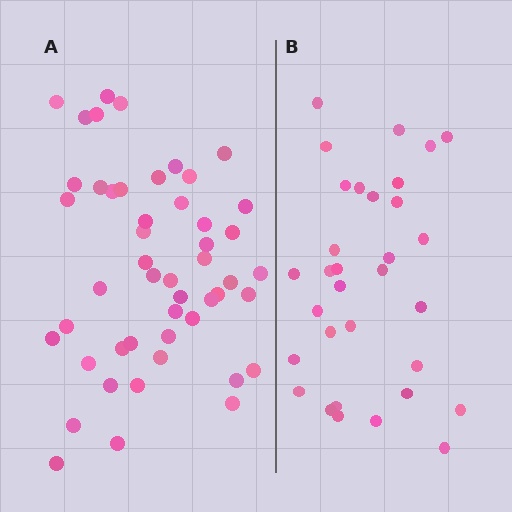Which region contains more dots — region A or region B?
Region A (the left region) has more dots.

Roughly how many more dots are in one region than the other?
Region A has approximately 15 more dots than region B.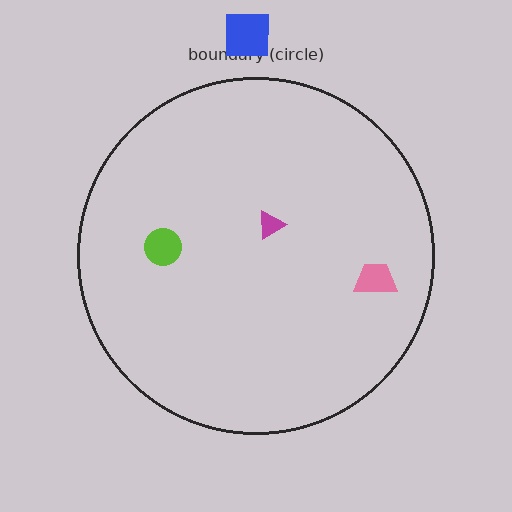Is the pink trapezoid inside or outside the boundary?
Inside.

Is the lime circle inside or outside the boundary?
Inside.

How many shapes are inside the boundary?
3 inside, 1 outside.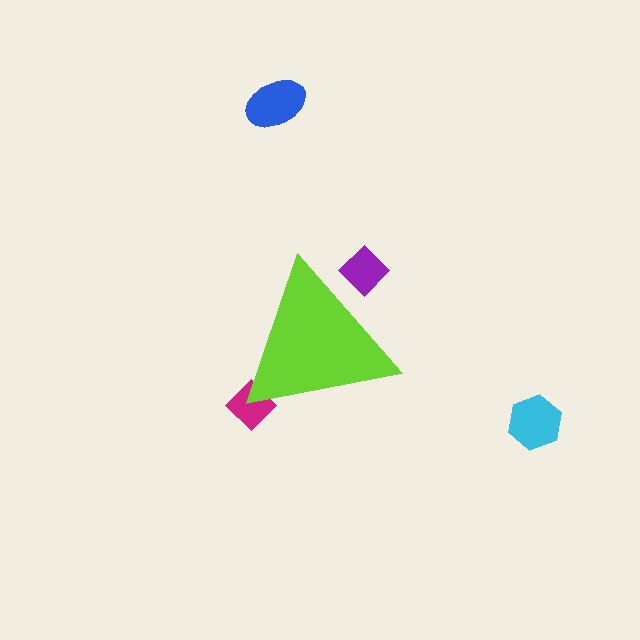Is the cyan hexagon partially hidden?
No, the cyan hexagon is fully visible.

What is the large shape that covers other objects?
A lime triangle.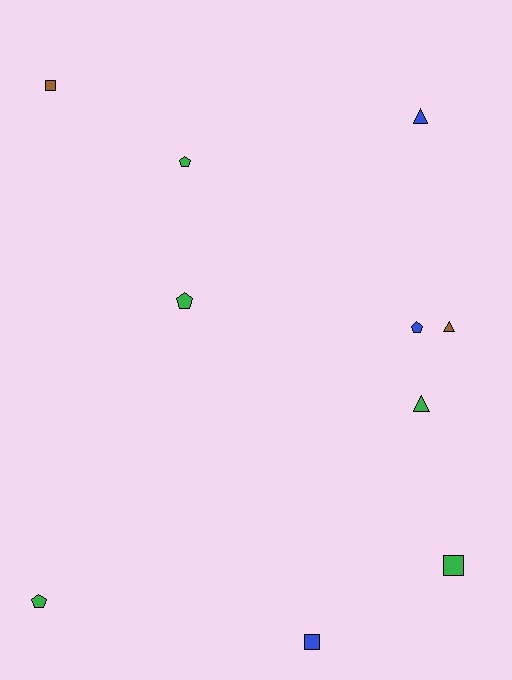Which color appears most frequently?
Green, with 5 objects.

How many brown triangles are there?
There is 1 brown triangle.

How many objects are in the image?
There are 10 objects.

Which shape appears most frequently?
Pentagon, with 4 objects.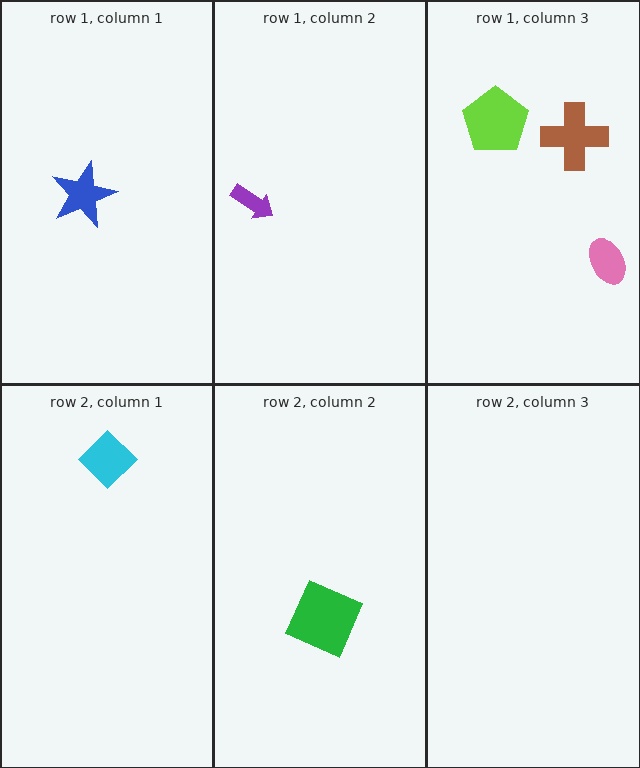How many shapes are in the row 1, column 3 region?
3.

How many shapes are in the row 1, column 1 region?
1.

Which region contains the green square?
The row 2, column 2 region.